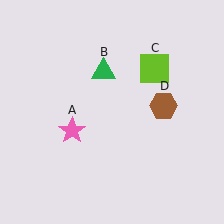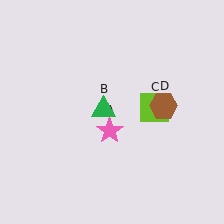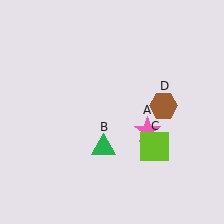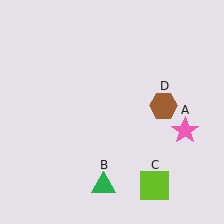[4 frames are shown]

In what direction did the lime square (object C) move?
The lime square (object C) moved down.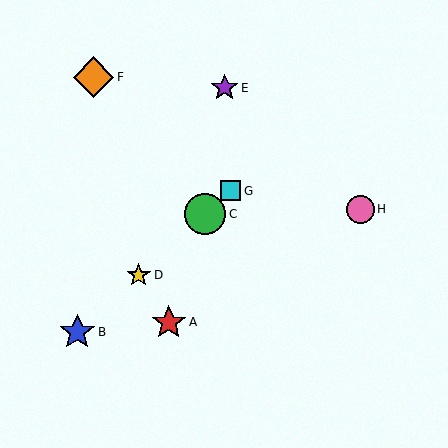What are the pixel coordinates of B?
Object B is at (77, 332).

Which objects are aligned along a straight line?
Objects B, C, D, G are aligned along a straight line.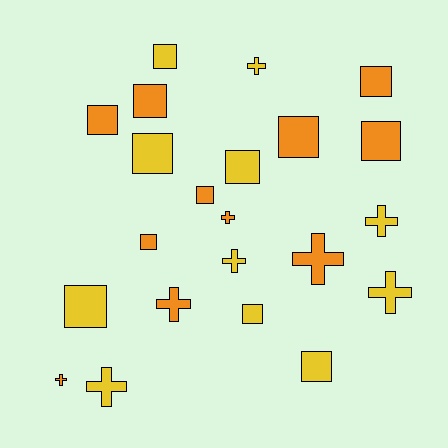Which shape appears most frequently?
Square, with 13 objects.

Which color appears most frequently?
Orange, with 11 objects.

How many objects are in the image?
There are 22 objects.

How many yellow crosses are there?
There are 5 yellow crosses.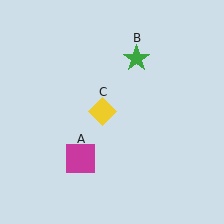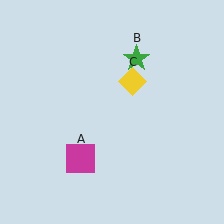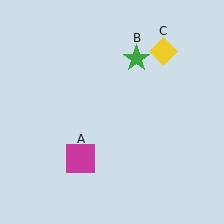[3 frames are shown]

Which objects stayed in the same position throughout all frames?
Magenta square (object A) and green star (object B) remained stationary.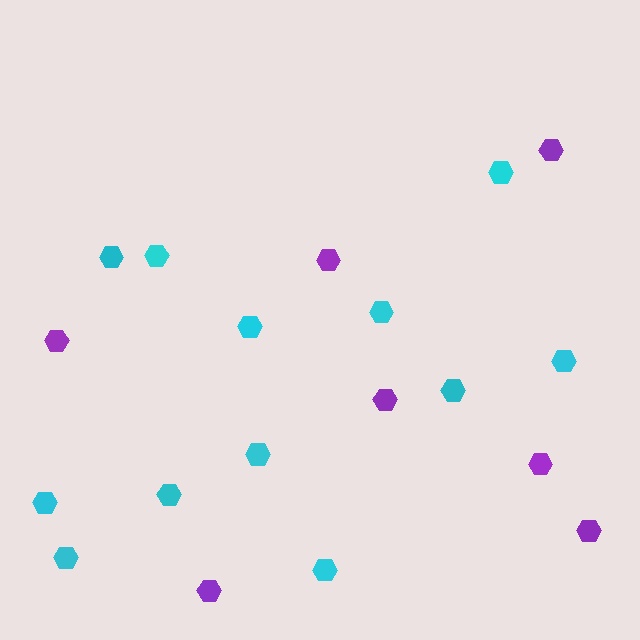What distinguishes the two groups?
There are 2 groups: one group of cyan hexagons (12) and one group of purple hexagons (7).